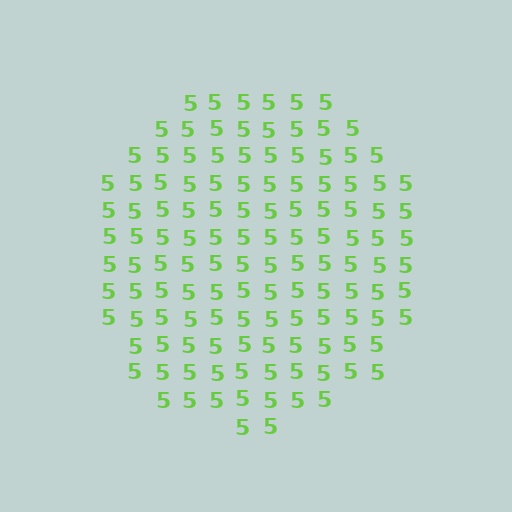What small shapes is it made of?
It is made of small digit 5's.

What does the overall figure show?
The overall figure shows a circle.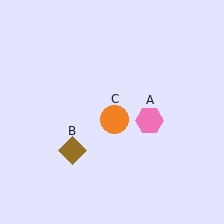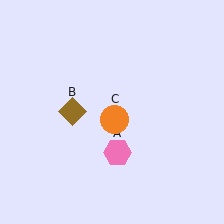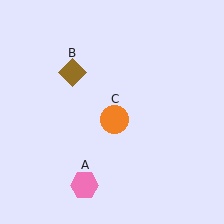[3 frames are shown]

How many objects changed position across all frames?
2 objects changed position: pink hexagon (object A), brown diamond (object B).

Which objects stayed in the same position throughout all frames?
Orange circle (object C) remained stationary.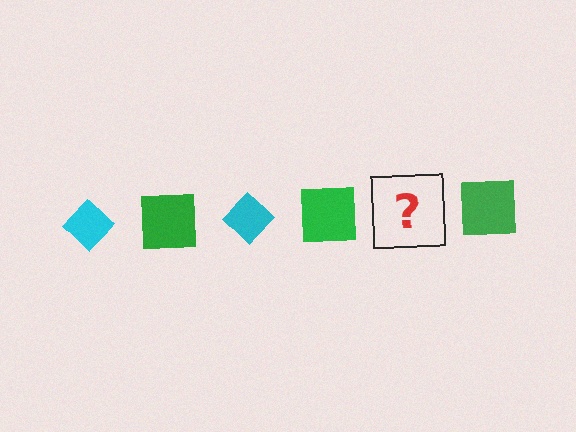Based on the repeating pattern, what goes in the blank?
The blank should be a cyan diamond.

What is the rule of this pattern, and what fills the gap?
The rule is that the pattern alternates between cyan diamond and green square. The gap should be filled with a cyan diamond.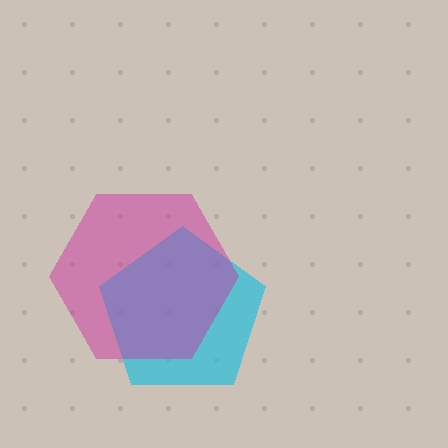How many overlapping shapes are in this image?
There are 2 overlapping shapes in the image.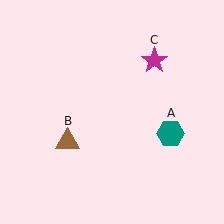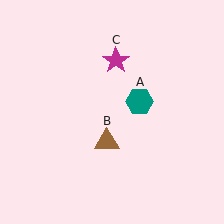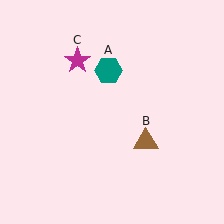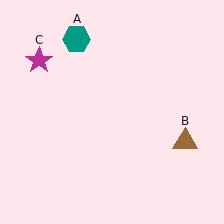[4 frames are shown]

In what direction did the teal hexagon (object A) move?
The teal hexagon (object A) moved up and to the left.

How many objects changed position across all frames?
3 objects changed position: teal hexagon (object A), brown triangle (object B), magenta star (object C).